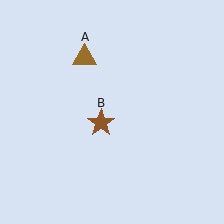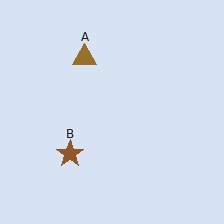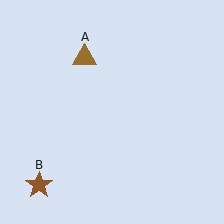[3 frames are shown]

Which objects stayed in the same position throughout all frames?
Brown triangle (object A) remained stationary.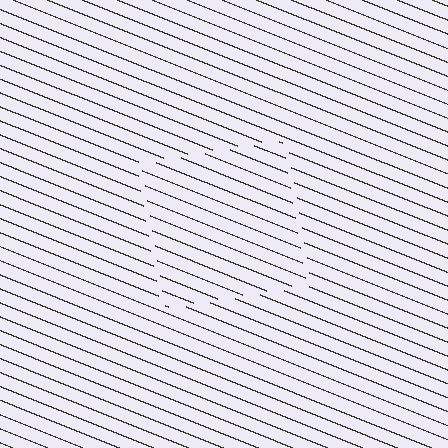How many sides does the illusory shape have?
4 sides — the line-ends trace a square.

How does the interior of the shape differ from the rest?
The interior of the shape contains the same grating, shifted by half a period — the contour is defined by the phase discontinuity where line-ends from the inner and outer gratings abut.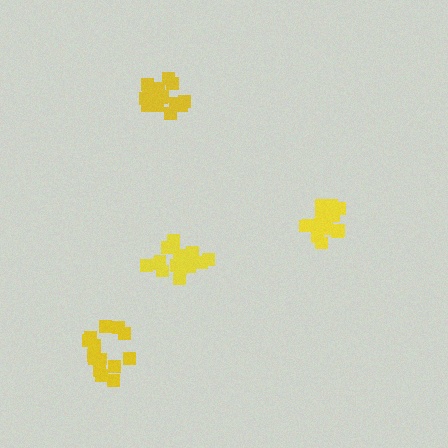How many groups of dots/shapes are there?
There are 4 groups.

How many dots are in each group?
Group 1: 16 dots, Group 2: 16 dots, Group 3: 17 dots, Group 4: 14 dots (63 total).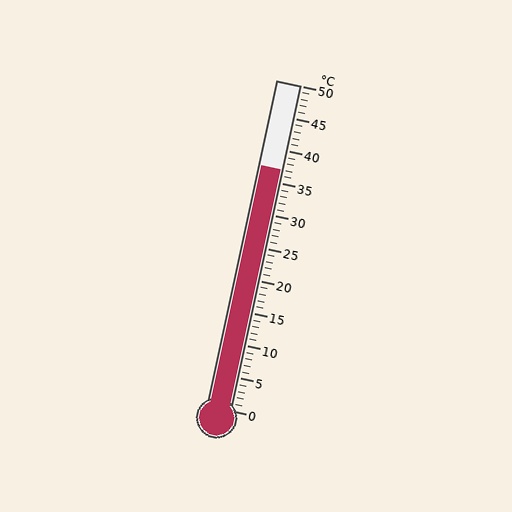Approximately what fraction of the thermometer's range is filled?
The thermometer is filled to approximately 75% of its range.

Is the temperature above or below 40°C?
The temperature is below 40°C.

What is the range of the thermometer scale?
The thermometer scale ranges from 0°C to 50°C.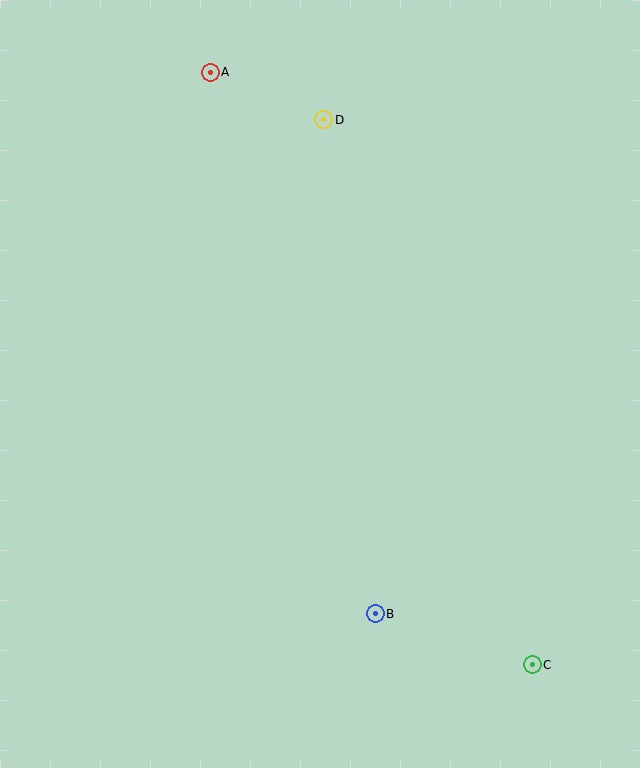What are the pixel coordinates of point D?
Point D is at (324, 120).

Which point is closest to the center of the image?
Point B at (375, 614) is closest to the center.